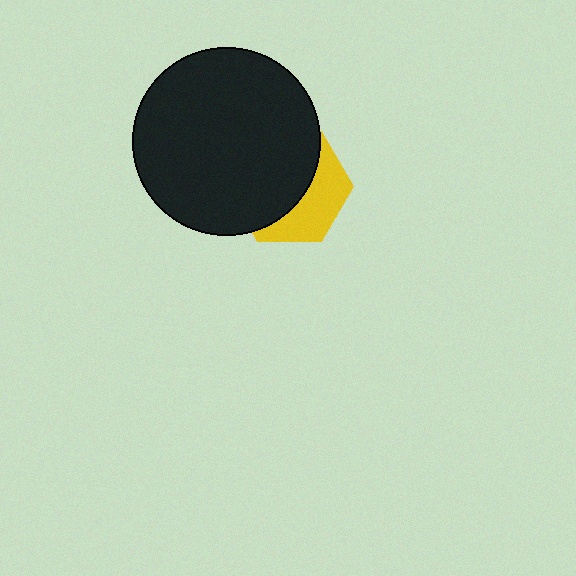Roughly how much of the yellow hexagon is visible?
A small part of it is visible (roughly 39%).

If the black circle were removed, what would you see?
You would see the complete yellow hexagon.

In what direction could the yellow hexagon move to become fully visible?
The yellow hexagon could move toward the lower-right. That would shift it out from behind the black circle entirely.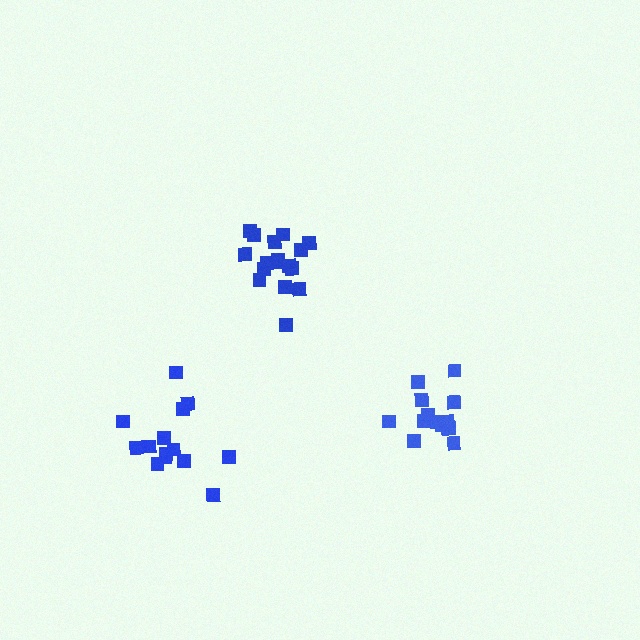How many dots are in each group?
Group 1: 17 dots, Group 2: 14 dots, Group 3: 14 dots (45 total).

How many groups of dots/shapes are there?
There are 3 groups.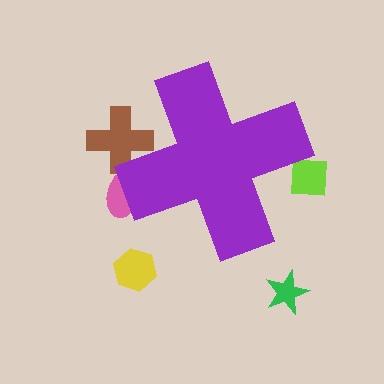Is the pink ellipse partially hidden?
Yes, the pink ellipse is partially hidden behind the purple cross.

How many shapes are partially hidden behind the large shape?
3 shapes are partially hidden.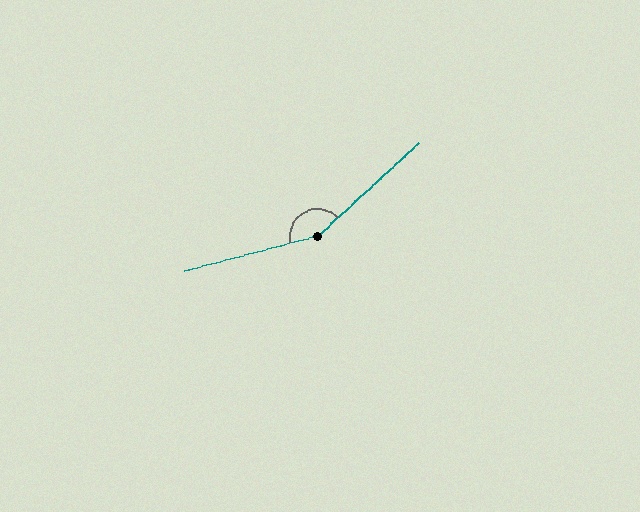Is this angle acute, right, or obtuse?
It is obtuse.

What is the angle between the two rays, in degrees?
Approximately 152 degrees.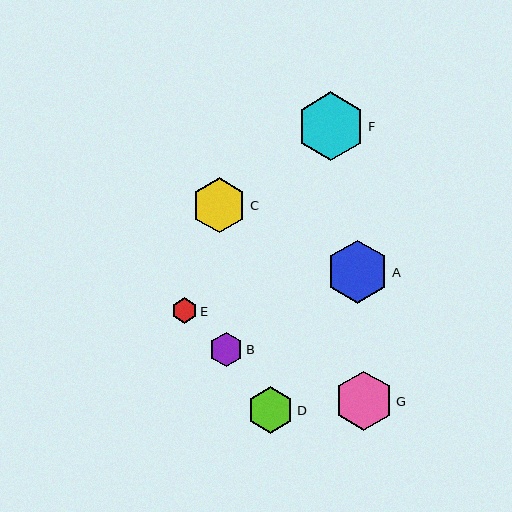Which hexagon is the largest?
Hexagon F is the largest with a size of approximately 68 pixels.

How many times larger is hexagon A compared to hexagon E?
Hexagon A is approximately 2.5 times the size of hexagon E.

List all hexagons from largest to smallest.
From largest to smallest: F, A, G, C, D, B, E.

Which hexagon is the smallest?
Hexagon E is the smallest with a size of approximately 25 pixels.